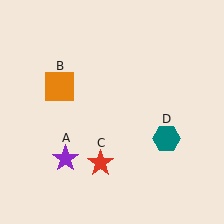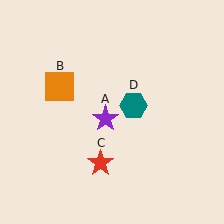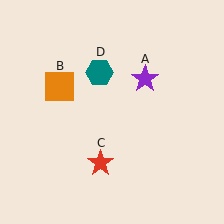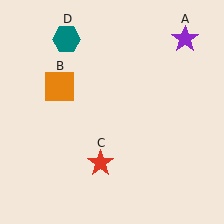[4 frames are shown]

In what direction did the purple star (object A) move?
The purple star (object A) moved up and to the right.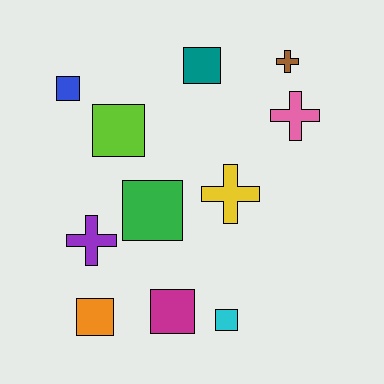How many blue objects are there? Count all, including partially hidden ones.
There is 1 blue object.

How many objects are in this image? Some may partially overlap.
There are 11 objects.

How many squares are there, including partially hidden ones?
There are 7 squares.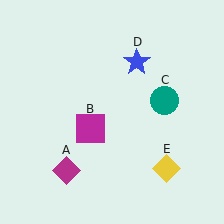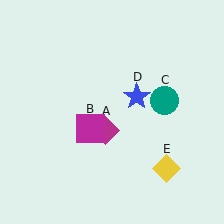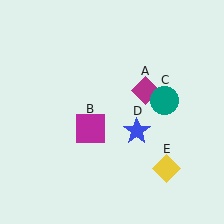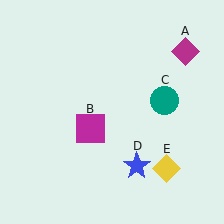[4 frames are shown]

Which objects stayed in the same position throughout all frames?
Magenta square (object B) and teal circle (object C) and yellow diamond (object E) remained stationary.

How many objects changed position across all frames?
2 objects changed position: magenta diamond (object A), blue star (object D).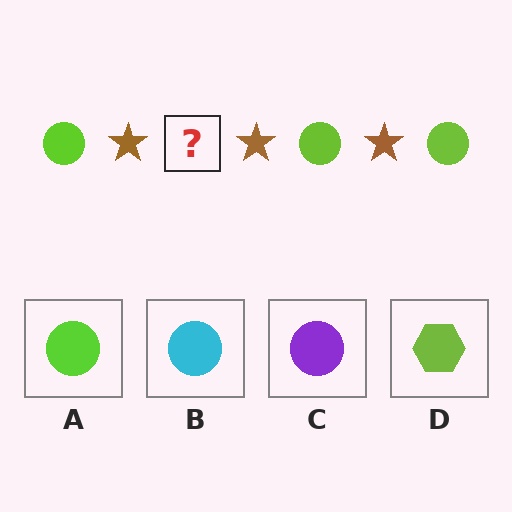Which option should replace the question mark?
Option A.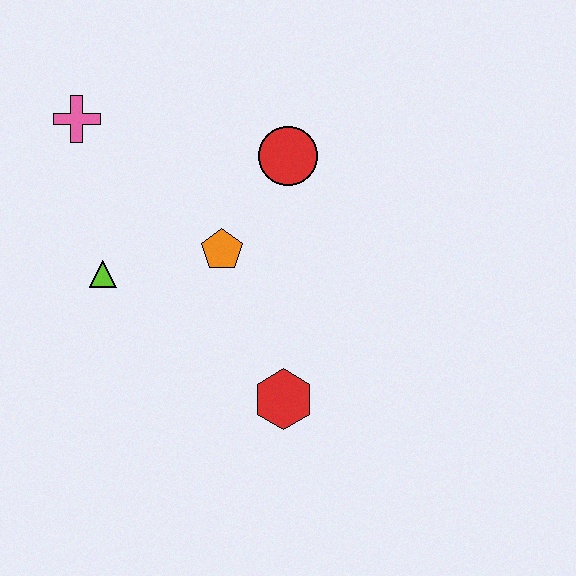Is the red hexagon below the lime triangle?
Yes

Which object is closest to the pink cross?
The lime triangle is closest to the pink cross.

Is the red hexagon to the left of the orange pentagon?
No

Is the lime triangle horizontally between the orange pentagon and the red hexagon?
No